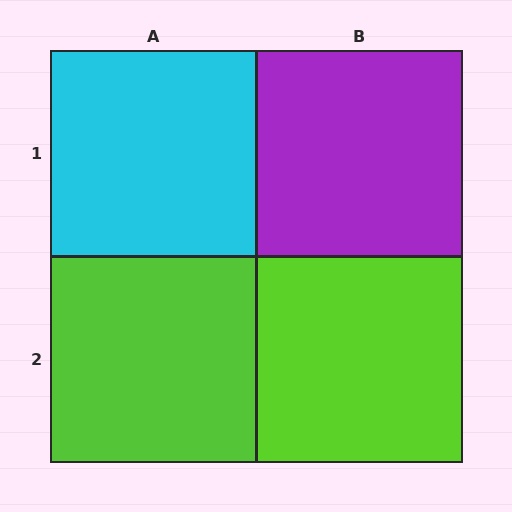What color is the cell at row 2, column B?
Lime.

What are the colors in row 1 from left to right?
Cyan, purple.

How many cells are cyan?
1 cell is cyan.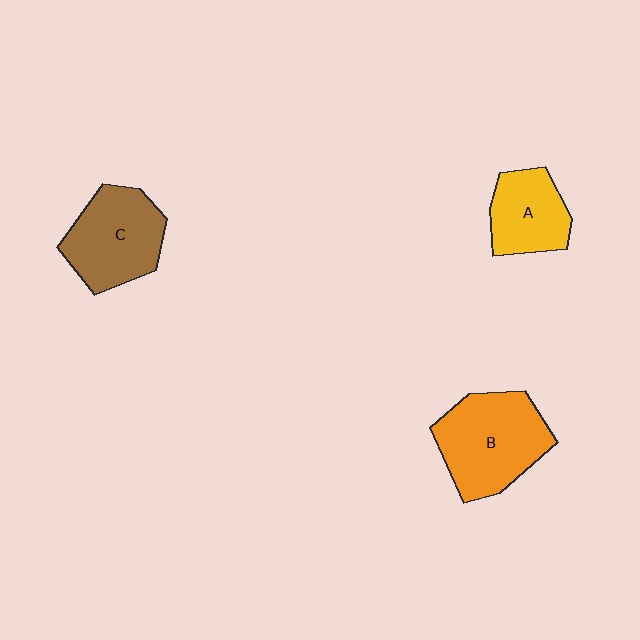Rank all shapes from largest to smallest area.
From largest to smallest: B (orange), C (brown), A (yellow).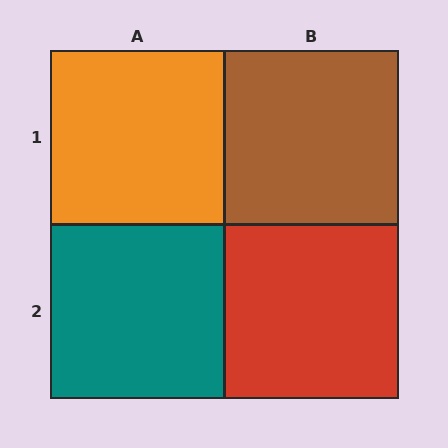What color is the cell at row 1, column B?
Brown.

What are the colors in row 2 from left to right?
Teal, red.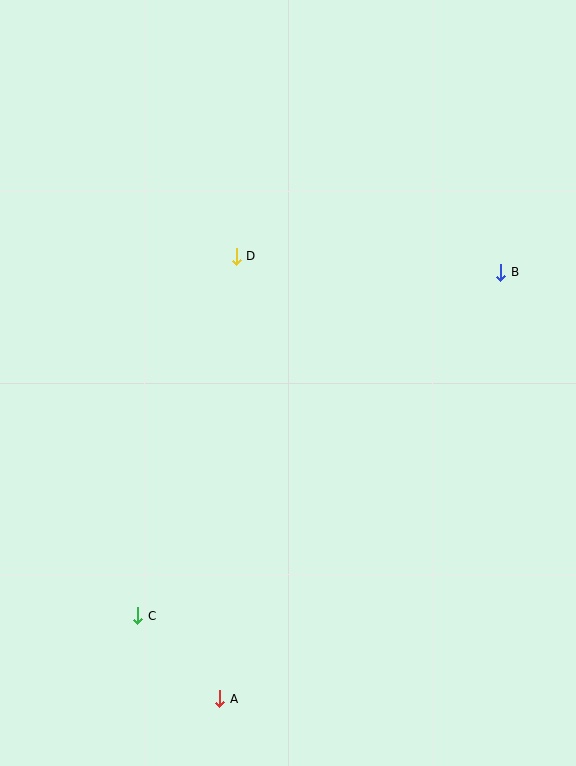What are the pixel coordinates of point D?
Point D is at (236, 256).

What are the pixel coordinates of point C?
Point C is at (138, 616).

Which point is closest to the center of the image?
Point D at (236, 256) is closest to the center.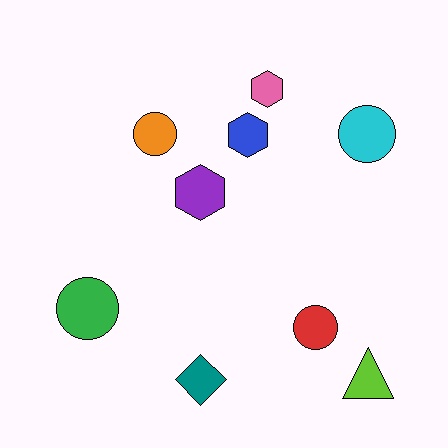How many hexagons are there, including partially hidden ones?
There are 3 hexagons.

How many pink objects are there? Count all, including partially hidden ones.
There is 1 pink object.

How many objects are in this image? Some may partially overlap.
There are 9 objects.